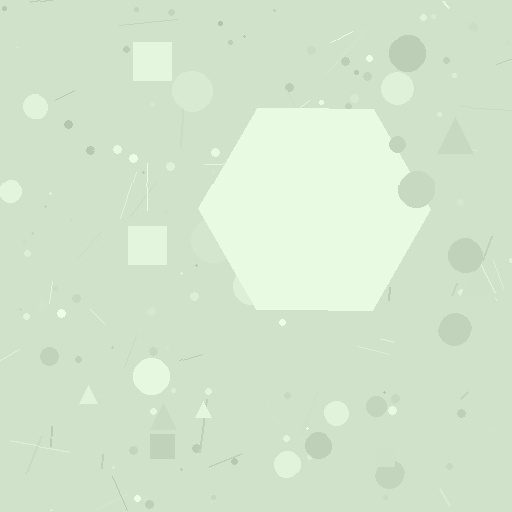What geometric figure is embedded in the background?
A hexagon is embedded in the background.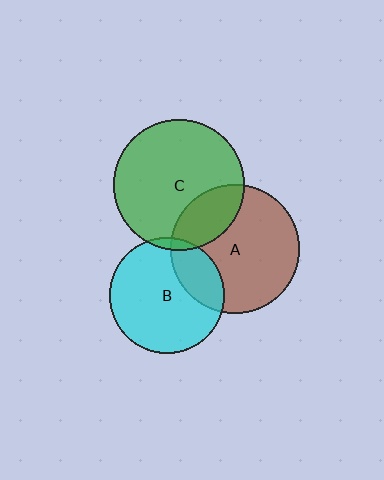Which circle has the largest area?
Circle C (green).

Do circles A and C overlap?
Yes.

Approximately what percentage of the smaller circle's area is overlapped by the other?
Approximately 25%.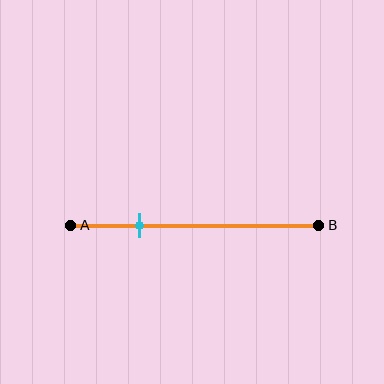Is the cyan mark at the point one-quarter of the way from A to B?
Yes, the mark is approximately at the one-quarter point.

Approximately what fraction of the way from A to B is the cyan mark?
The cyan mark is approximately 30% of the way from A to B.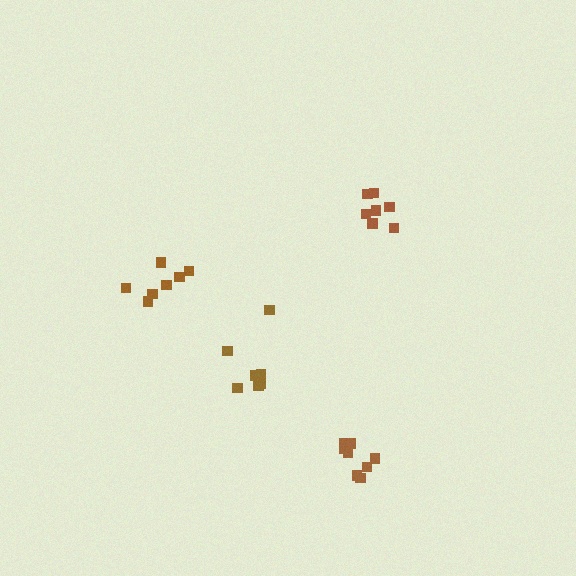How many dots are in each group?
Group 1: 7 dots, Group 2: 7 dots, Group 3: 7 dots, Group 4: 9 dots (30 total).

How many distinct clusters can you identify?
There are 4 distinct clusters.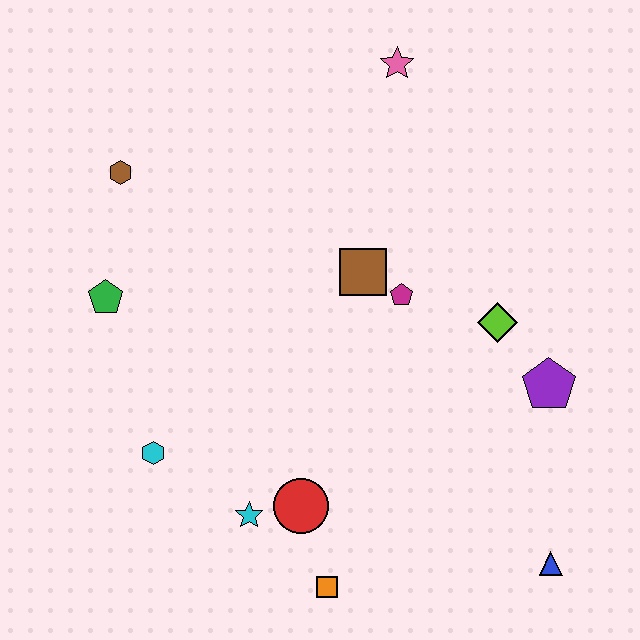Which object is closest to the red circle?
The cyan star is closest to the red circle.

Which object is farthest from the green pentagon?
The blue triangle is farthest from the green pentagon.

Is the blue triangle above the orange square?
Yes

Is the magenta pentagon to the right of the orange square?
Yes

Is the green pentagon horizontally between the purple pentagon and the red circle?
No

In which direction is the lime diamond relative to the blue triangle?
The lime diamond is above the blue triangle.